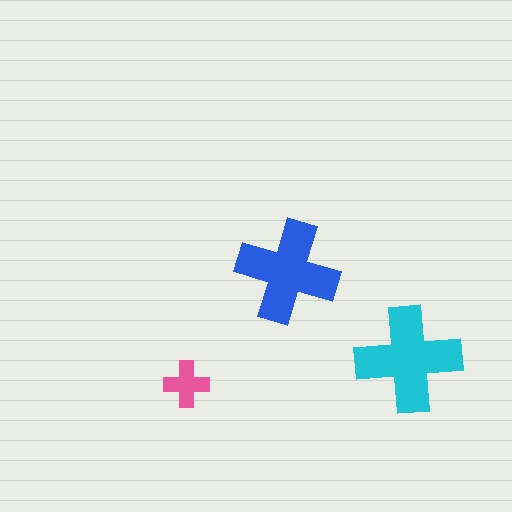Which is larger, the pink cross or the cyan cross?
The cyan one.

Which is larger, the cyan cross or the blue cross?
The cyan one.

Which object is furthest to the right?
The cyan cross is rightmost.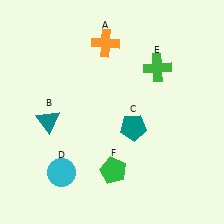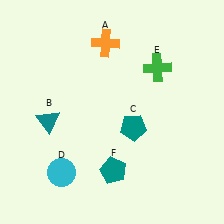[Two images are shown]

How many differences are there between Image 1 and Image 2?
There is 1 difference between the two images.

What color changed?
The pentagon (F) changed from green in Image 1 to teal in Image 2.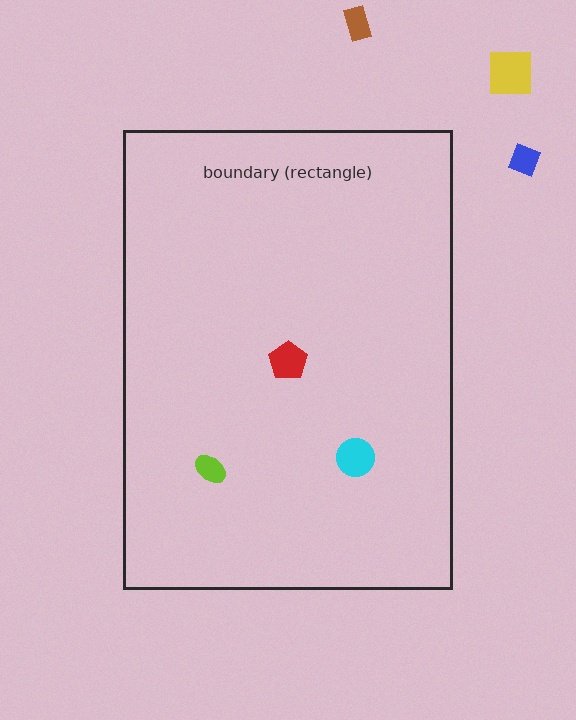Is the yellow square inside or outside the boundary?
Outside.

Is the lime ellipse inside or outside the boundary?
Inside.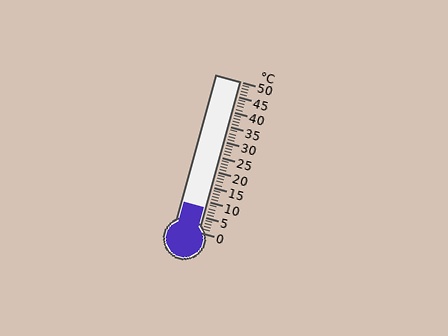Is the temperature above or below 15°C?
The temperature is below 15°C.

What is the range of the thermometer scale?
The thermometer scale ranges from 0°C to 50°C.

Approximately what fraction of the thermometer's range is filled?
The thermometer is filled to approximately 15% of its range.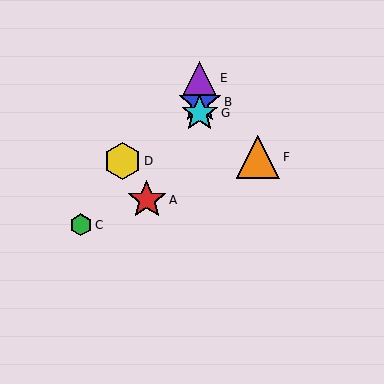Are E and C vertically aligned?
No, E is at x≈200 and C is at x≈81.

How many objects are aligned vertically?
3 objects (B, E, G) are aligned vertically.